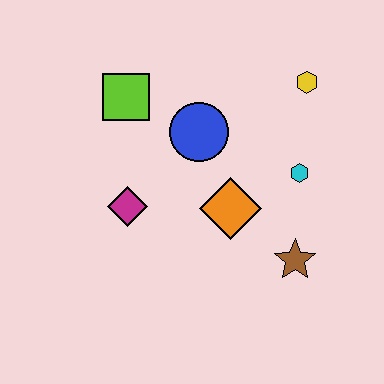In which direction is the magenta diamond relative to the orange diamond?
The magenta diamond is to the left of the orange diamond.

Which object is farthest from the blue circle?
The brown star is farthest from the blue circle.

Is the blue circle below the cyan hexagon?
No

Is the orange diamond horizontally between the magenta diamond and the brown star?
Yes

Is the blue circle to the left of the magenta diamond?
No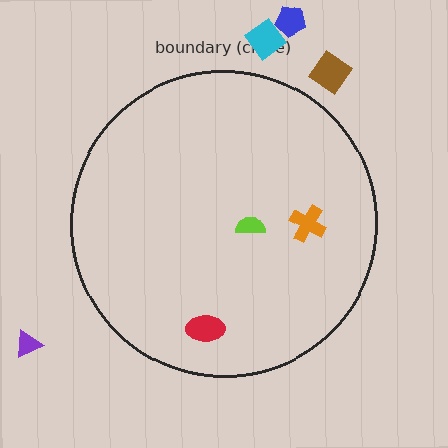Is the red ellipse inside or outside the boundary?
Inside.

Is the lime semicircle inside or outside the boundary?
Inside.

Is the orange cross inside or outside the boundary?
Inside.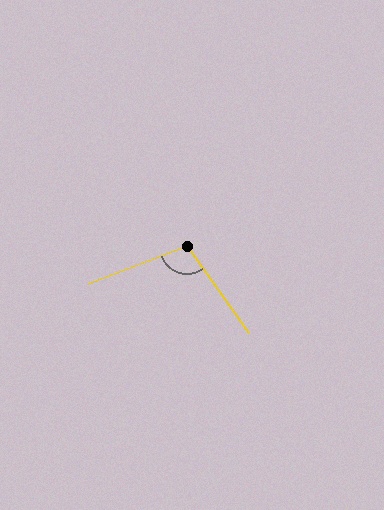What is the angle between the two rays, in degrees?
Approximately 105 degrees.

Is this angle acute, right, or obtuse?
It is obtuse.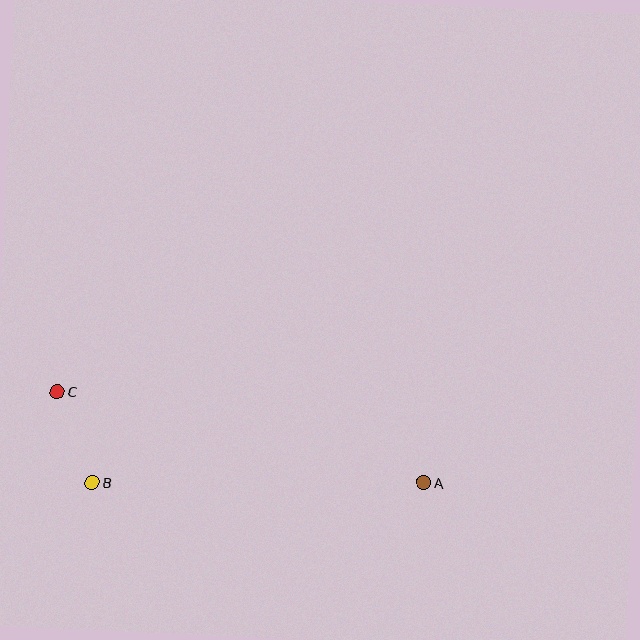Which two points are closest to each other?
Points B and C are closest to each other.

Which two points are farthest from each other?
Points A and C are farthest from each other.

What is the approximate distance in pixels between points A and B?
The distance between A and B is approximately 331 pixels.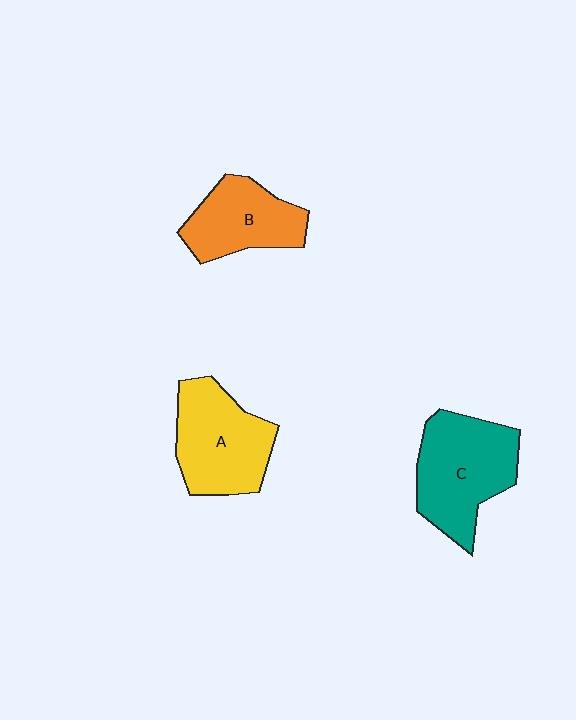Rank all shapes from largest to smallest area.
From largest to smallest: C (teal), A (yellow), B (orange).